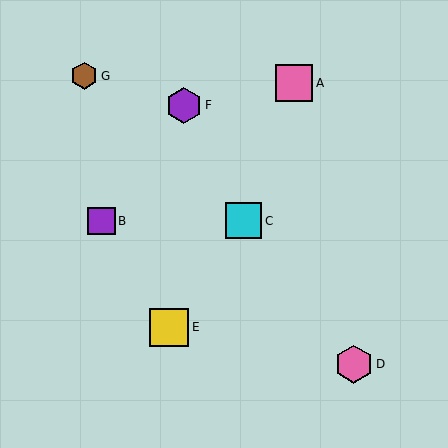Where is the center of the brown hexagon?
The center of the brown hexagon is at (84, 76).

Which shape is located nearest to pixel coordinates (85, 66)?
The brown hexagon (labeled G) at (84, 76) is nearest to that location.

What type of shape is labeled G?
Shape G is a brown hexagon.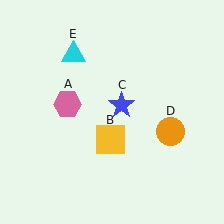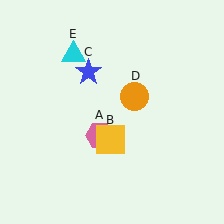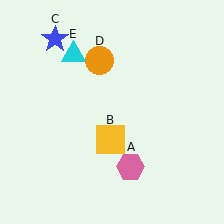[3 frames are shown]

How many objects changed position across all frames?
3 objects changed position: pink hexagon (object A), blue star (object C), orange circle (object D).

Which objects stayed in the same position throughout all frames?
Yellow square (object B) and cyan triangle (object E) remained stationary.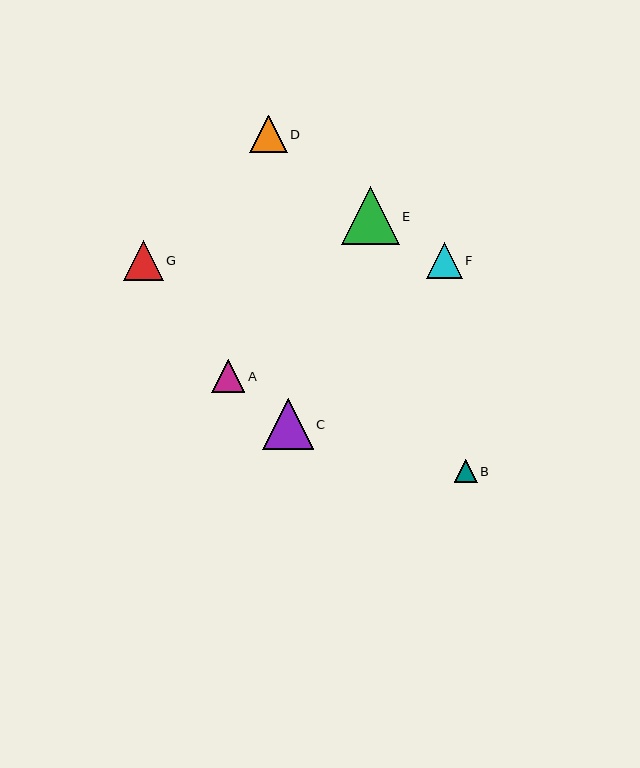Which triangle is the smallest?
Triangle B is the smallest with a size of approximately 23 pixels.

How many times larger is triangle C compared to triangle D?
Triangle C is approximately 1.4 times the size of triangle D.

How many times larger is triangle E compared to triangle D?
Triangle E is approximately 1.5 times the size of triangle D.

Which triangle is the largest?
Triangle E is the largest with a size of approximately 58 pixels.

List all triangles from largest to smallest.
From largest to smallest: E, C, G, D, F, A, B.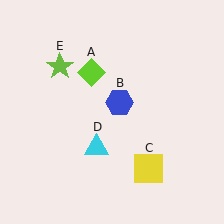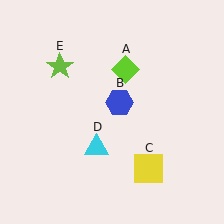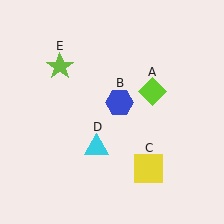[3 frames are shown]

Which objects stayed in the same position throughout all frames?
Blue hexagon (object B) and yellow square (object C) and cyan triangle (object D) and lime star (object E) remained stationary.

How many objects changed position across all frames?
1 object changed position: lime diamond (object A).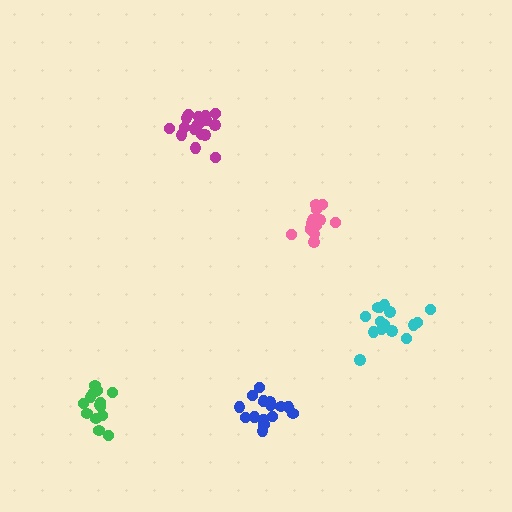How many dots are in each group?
Group 1: 15 dots, Group 2: 16 dots, Group 3: 14 dots, Group 4: 15 dots, Group 5: 16 dots (76 total).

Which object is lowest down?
The green cluster is bottommost.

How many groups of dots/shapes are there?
There are 5 groups.